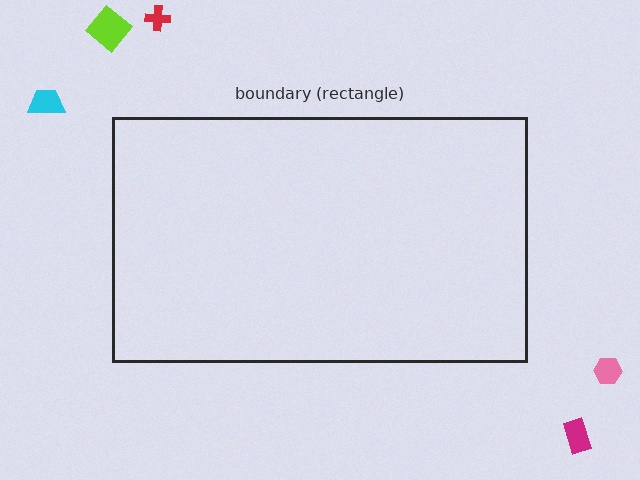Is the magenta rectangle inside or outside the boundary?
Outside.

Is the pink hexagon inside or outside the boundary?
Outside.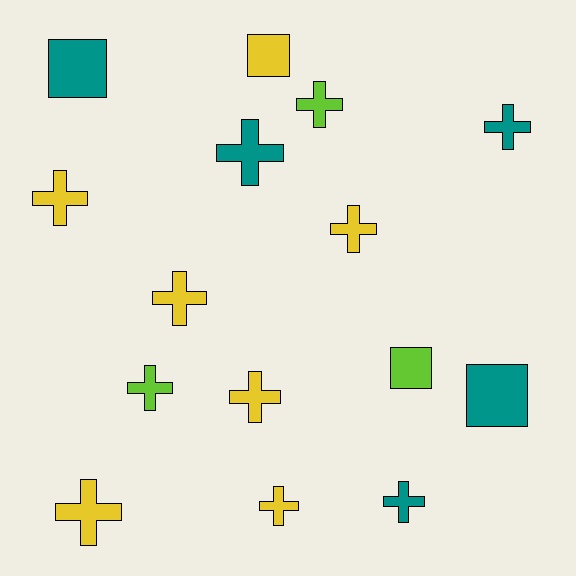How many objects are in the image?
There are 15 objects.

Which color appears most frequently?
Yellow, with 7 objects.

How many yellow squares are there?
There is 1 yellow square.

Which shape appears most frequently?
Cross, with 11 objects.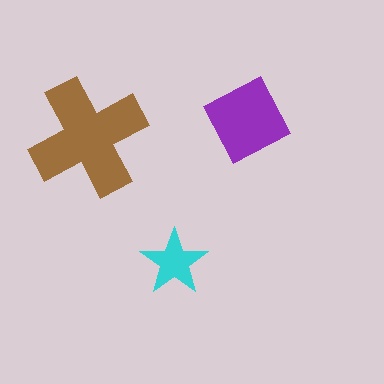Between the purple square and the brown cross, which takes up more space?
The brown cross.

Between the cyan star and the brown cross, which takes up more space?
The brown cross.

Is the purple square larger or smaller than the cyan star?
Larger.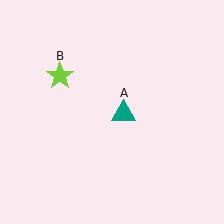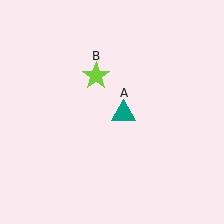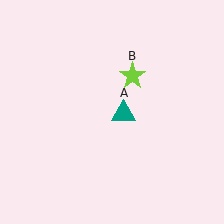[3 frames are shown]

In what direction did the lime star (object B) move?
The lime star (object B) moved right.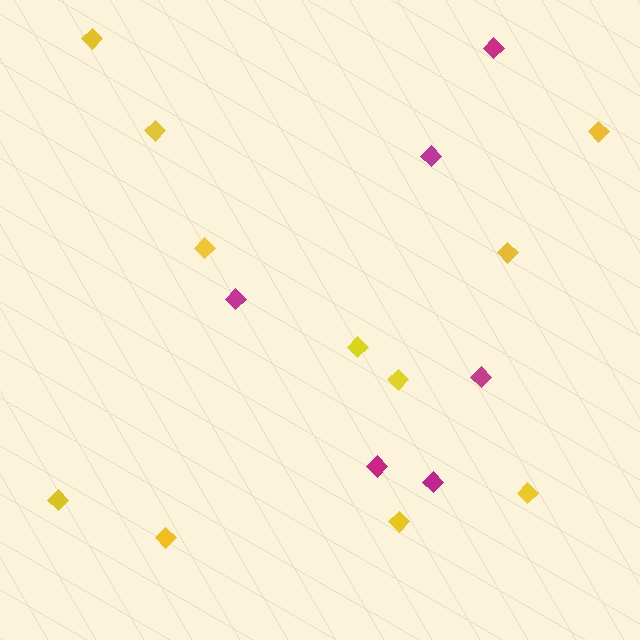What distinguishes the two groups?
There are 2 groups: one group of yellow diamonds (11) and one group of magenta diamonds (6).